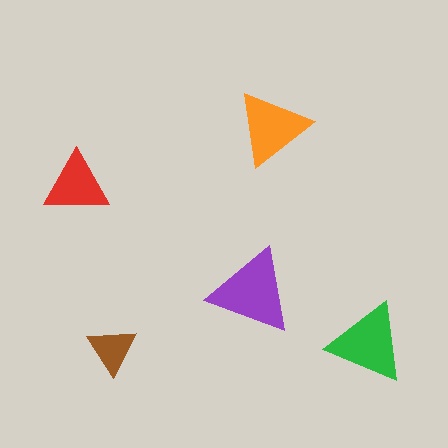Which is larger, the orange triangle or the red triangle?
The orange one.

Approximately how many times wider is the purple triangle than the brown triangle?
About 1.5 times wider.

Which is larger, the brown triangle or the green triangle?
The green one.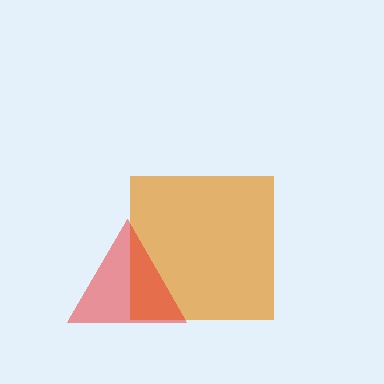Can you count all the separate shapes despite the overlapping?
Yes, there are 2 separate shapes.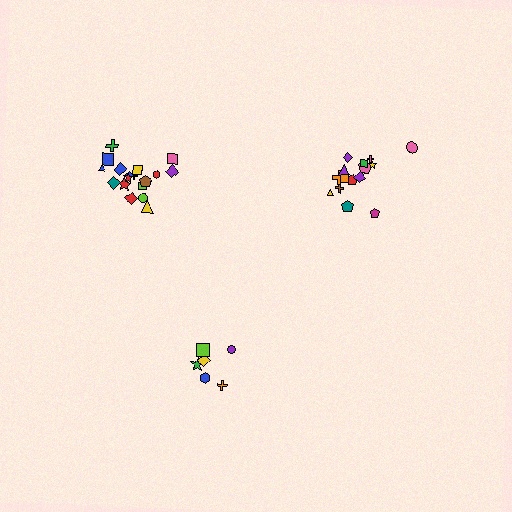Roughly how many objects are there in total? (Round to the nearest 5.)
Roughly 40 objects in total.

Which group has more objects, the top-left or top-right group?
The top-left group.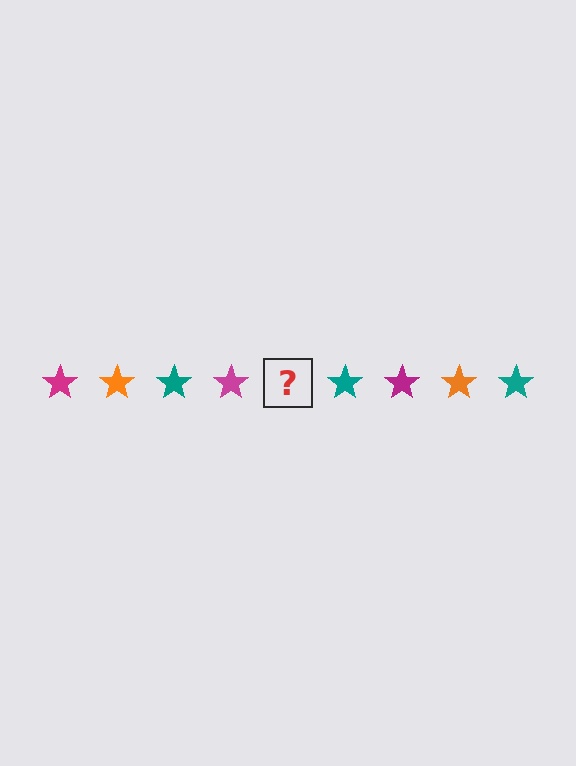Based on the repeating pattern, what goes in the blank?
The blank should be an orange star.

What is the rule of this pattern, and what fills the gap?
The rule is that the pattern cycles through magenta, orange, teal stars. The gap should be filled with an orange star.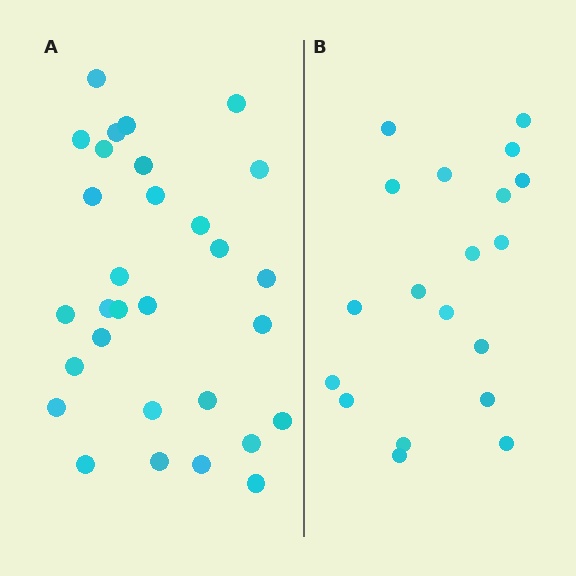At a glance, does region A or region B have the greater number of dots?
Region A (the left region) has more dots.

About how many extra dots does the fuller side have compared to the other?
Region A has roughly 12 or so more dots than region B.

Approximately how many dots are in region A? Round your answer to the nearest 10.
About 30 dots.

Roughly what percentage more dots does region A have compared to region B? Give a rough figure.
About 60% more.